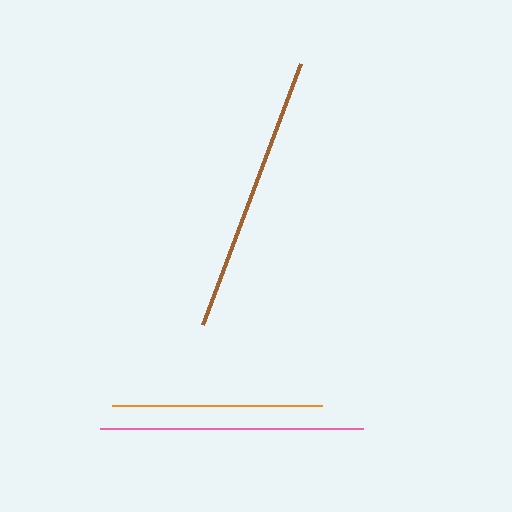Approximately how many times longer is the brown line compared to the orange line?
The brown line is approximately 1.3 times the length of the orange line.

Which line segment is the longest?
The brown line is the longest at approximately 279 pixels.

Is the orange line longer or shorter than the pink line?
The pink line is longer than the orange line.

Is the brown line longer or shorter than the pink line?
The brown line is longer than the pink line.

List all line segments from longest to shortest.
From longest to shortest: brown, pink, orange.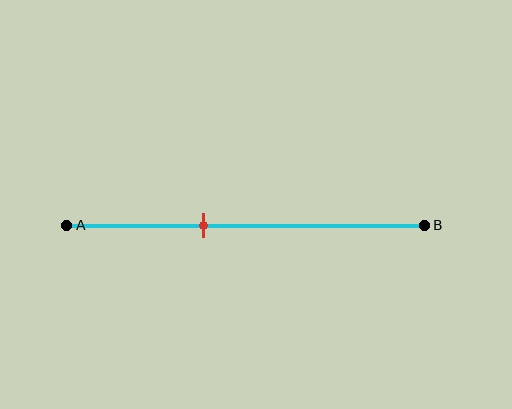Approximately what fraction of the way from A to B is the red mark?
The red mark is approximately 40% of the way from A to B.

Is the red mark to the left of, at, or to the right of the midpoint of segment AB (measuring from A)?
The red mark is to the left of the midpoint of segment AB.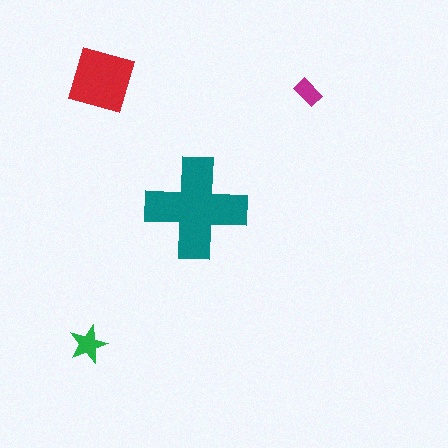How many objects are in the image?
There are 4 objects in the image.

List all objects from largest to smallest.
The teal cross, the red square, the green star, the magenta rectangle.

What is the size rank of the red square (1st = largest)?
2nd.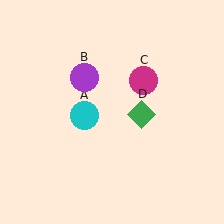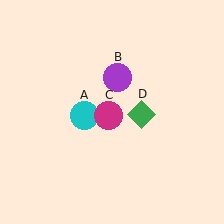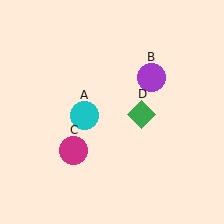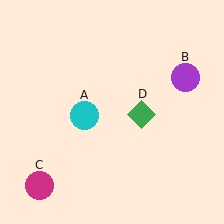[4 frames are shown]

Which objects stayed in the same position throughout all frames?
Cyan circle (object A) and green diamond (object D) remained stationary.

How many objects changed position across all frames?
2 objects changed position: purple circle (object B), magenta circle (object C).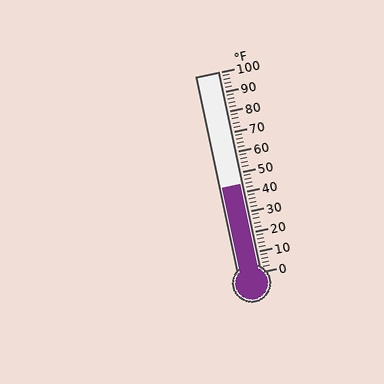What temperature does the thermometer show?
The thermometer shows approximately 44°F.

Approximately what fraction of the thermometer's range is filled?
The thermometer is filled to approximately 45% of its range.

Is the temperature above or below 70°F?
The temperature is below 70°F.